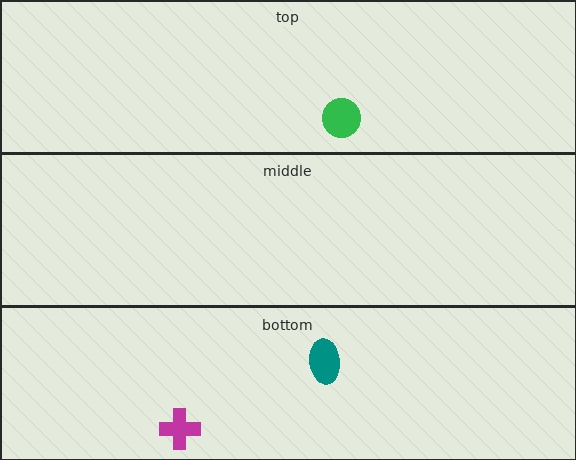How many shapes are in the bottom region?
2.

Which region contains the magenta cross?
The bottom region.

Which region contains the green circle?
The top region.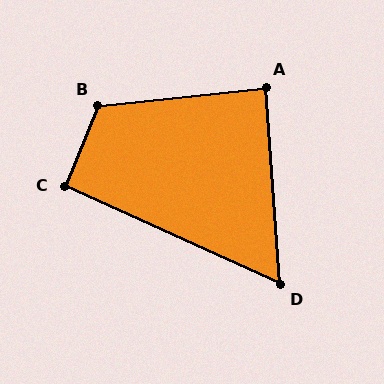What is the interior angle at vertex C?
Approximately 92 degrees (approximately right).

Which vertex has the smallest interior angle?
D, at approximately 62 degrees.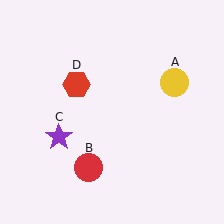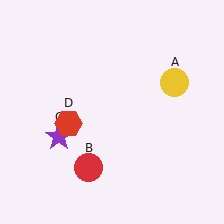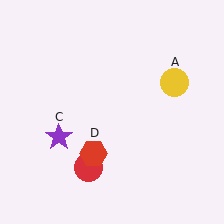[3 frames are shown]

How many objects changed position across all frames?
1 object changed position: red hexagon (object D).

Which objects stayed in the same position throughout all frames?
Yellow circle (object A) and red circle (object B) and purple star (object C) remained stationary.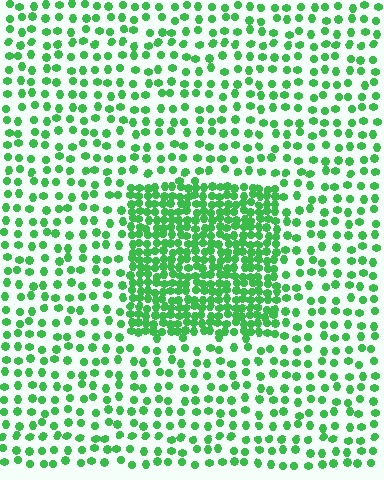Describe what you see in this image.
The image contains small green elements arranged at two different densities. A rectangle-shaped region is visible where the elements are more densely packed than the surrounding area.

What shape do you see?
I see a rectangle.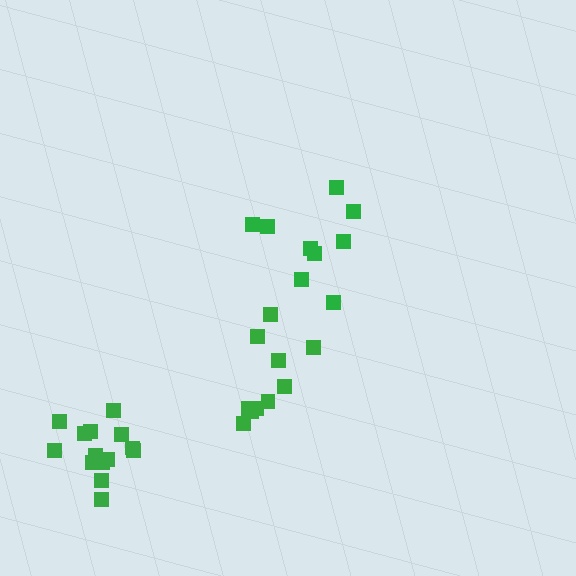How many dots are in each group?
Group 1: 10 dots, Group 2: 9 dots, Group 3: 14 dots (33 total).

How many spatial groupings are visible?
There are 3 spatial groupings.